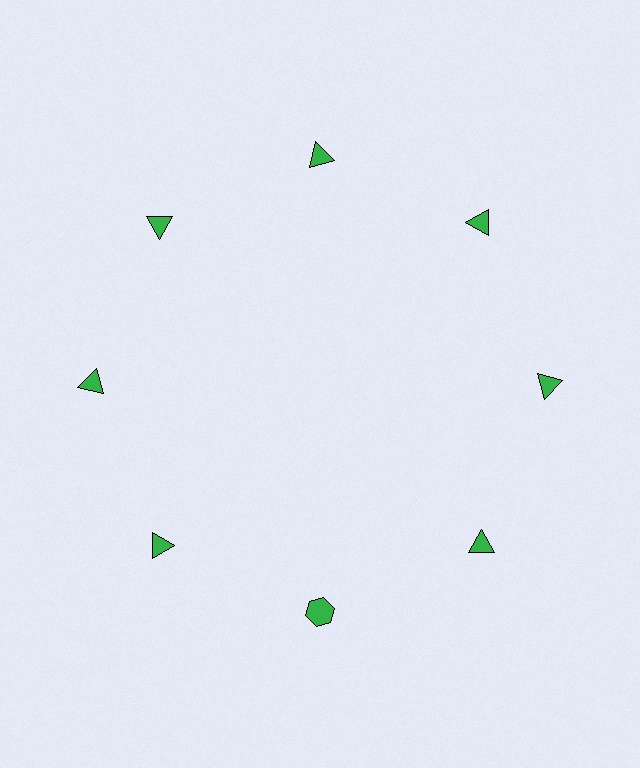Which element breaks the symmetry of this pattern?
The green hexagon at roughly the 6 o'clock position breaks the symmetry. All other shapes are green triangles.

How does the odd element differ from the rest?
It has a different shape: hexagon instead of triangle.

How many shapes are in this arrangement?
There are 8 shapes arranged in a ring pattern.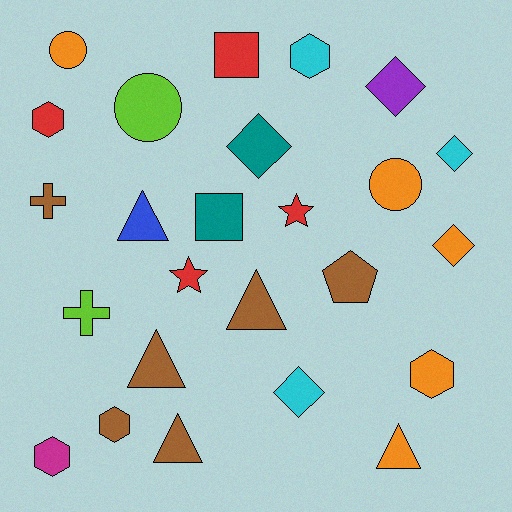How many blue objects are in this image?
There is 1 blue object.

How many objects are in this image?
There are 25 objects.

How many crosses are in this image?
There are 2 crosses.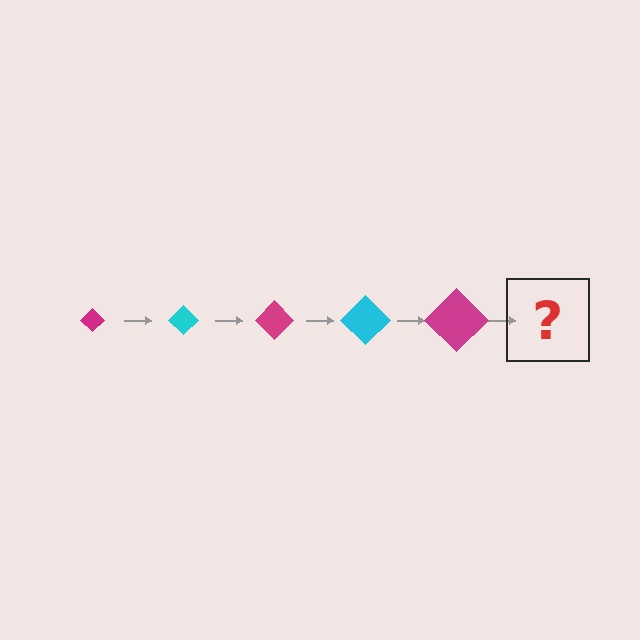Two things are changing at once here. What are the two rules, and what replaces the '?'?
The two rules are that the diamond grows larger each step and the color cycles through magenta and cyan. The '?' should be a cyan diamond, larger than the previous one.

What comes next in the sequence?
The next element should be a cyan diamond, larger than the previous one.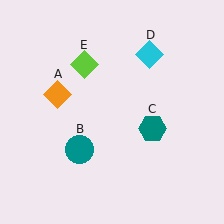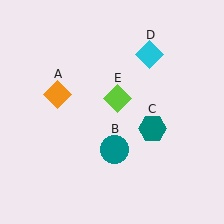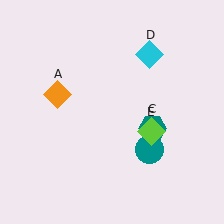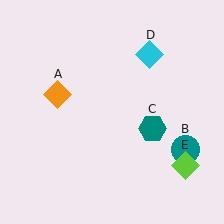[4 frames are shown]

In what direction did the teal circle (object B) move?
The teal circle (object B) moved right.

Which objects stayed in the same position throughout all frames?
Orange diamond (object A) and teal hexagon (object C) and cyan diamond (object D) remained stationary.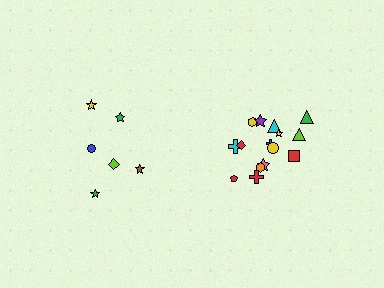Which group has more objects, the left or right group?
The right group.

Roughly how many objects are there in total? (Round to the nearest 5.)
Roughly 20 objects in total.